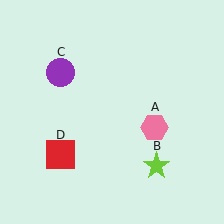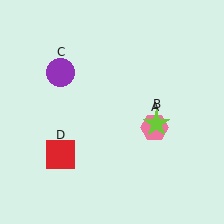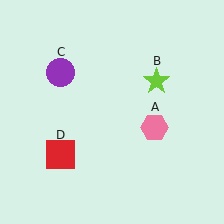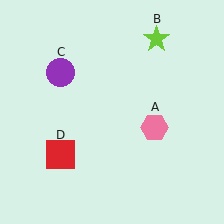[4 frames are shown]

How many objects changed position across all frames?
1 object changed position: lime star (object B).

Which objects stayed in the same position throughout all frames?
Pink hexagon (object A) and purple circle (object C) and red square (object D) remained stationary.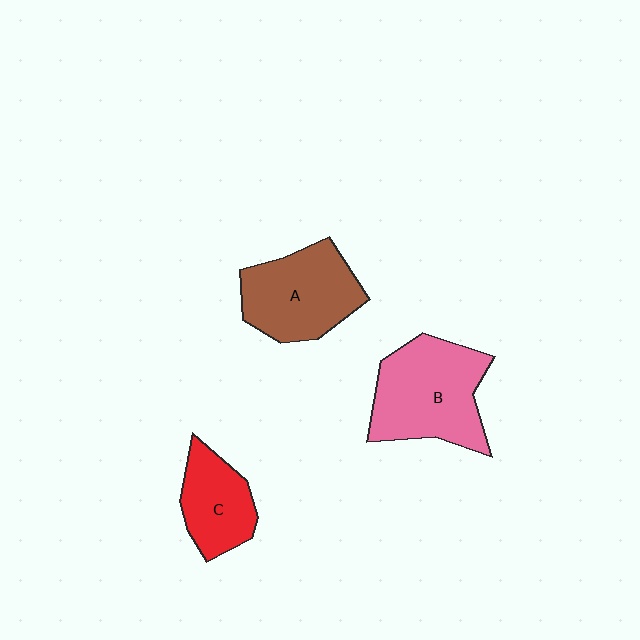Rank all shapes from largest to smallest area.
From largest to smallest: B (pink), A (brown), C (red).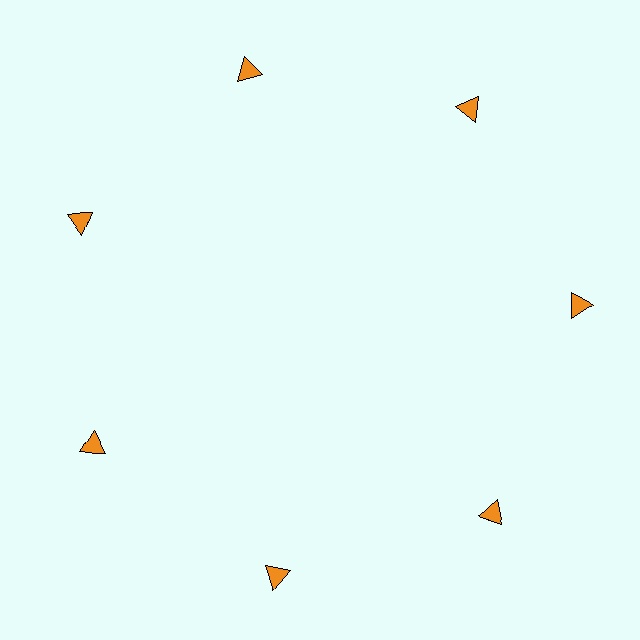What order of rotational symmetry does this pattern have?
This pattern has 7-fold rotational symmetry.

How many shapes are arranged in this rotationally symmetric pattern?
There are 7 shapes, arranged in 7 groups of 1.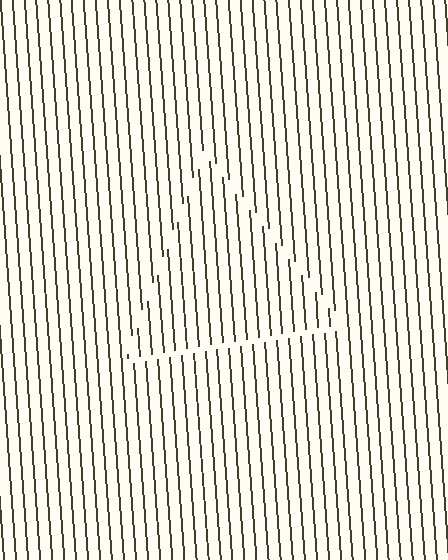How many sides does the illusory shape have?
3 sides — the line-ends trace a triangle.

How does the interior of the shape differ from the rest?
The interior of the shape contains the same grating, shifted by half a period — the contour is defined by the phase discontinuity where line-ends from the inner and outer gratings abut.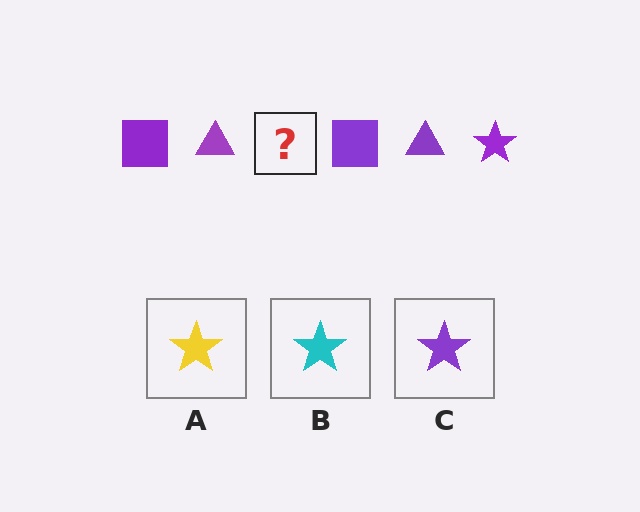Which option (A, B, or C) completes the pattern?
C.